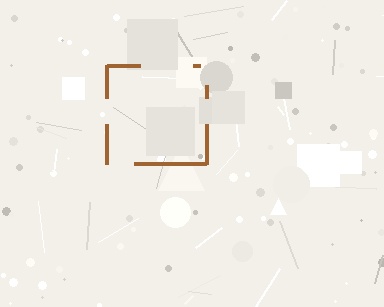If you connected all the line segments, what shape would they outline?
They would outline a square.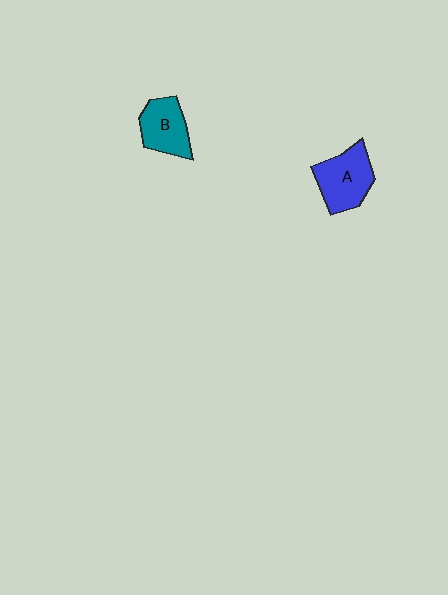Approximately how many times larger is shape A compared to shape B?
Approximately 1.2 times.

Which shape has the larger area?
Shape A (blue).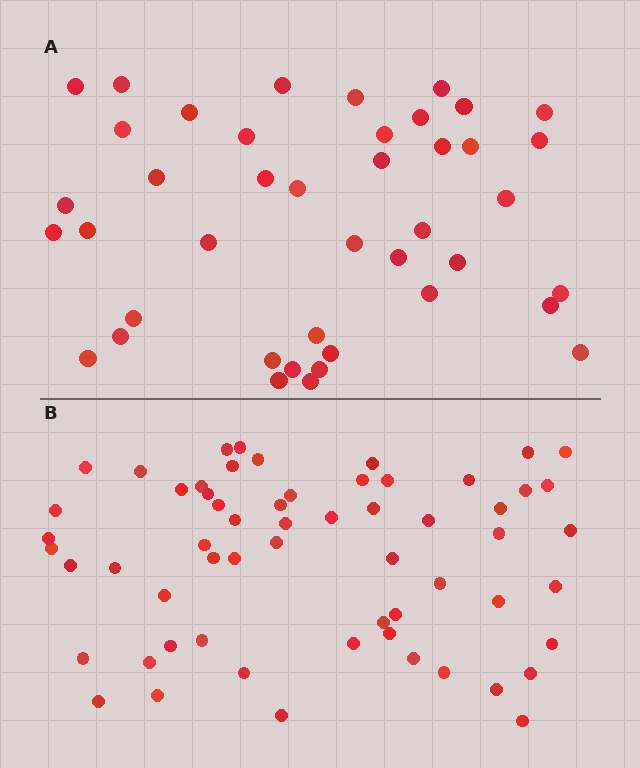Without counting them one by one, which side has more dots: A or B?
Region B (the bottom region) has more dots.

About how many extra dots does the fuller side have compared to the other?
Region B has approximately 20 more dots than region A.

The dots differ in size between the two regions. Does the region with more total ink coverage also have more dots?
No. Region A has more total ink coverage because its dots are larger, but region B actually contains more individual dots. Total area can be misleading — the number of items is what matters here.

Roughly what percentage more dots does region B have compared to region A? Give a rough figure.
About 45% more.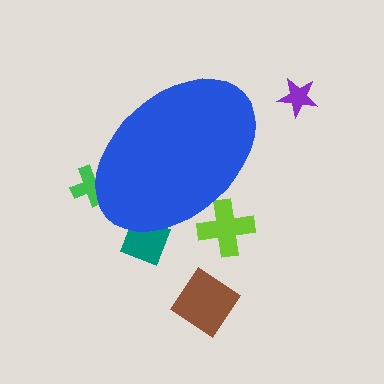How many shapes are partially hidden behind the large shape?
3 shapes are partially hidden.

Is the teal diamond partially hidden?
Yes, the teal diamond is partially hidden behind the blue ellipse.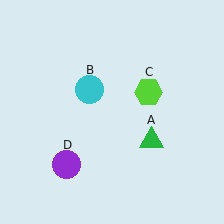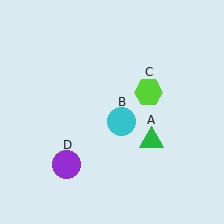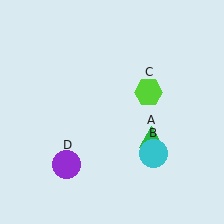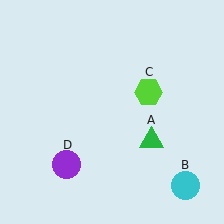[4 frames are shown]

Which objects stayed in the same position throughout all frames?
Green triangle (object A) and lime hexagon (object C) and purple circle (object D) remained stationary.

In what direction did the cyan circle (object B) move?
The cyan circle (object B) moved down and to the right.